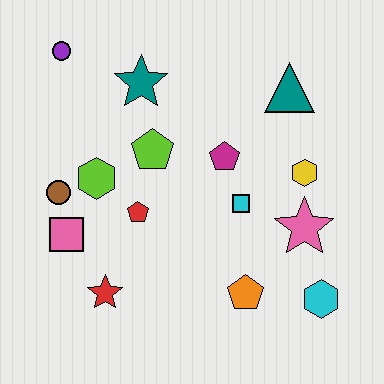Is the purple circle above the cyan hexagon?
Yes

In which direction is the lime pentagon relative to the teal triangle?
The lime pentagon is to the left of the teal triangle.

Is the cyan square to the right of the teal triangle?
No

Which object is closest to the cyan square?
The magenta pentagon is closest to the cyan square.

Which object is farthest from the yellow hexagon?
The purple circle is farthest from the yellow hexagon.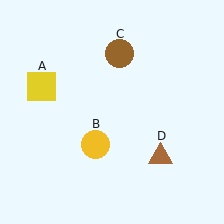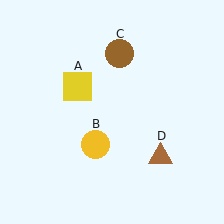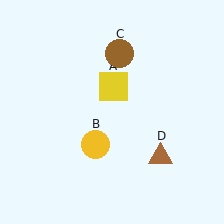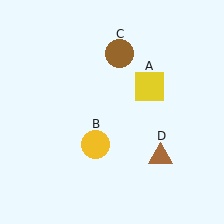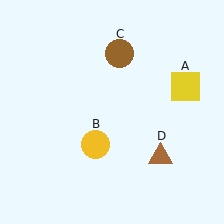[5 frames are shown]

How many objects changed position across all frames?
1 object changed position: yellow square (object A).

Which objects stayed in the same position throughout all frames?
Yellow circle (object B) and brown circle (object C) and brown triangle (object D) remained stationary.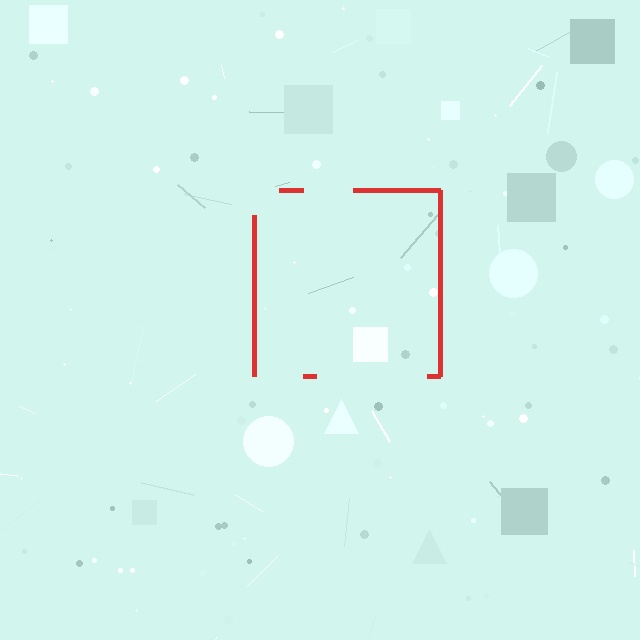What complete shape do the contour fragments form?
The contour fragments form a square.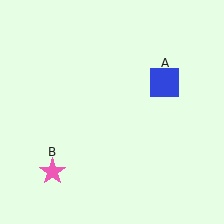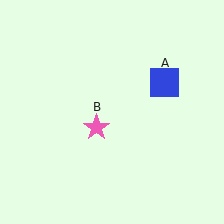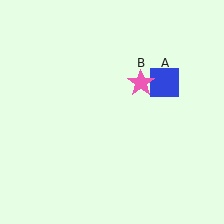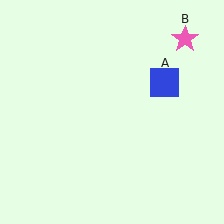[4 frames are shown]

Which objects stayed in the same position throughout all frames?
Blue square (object A) remained stationary.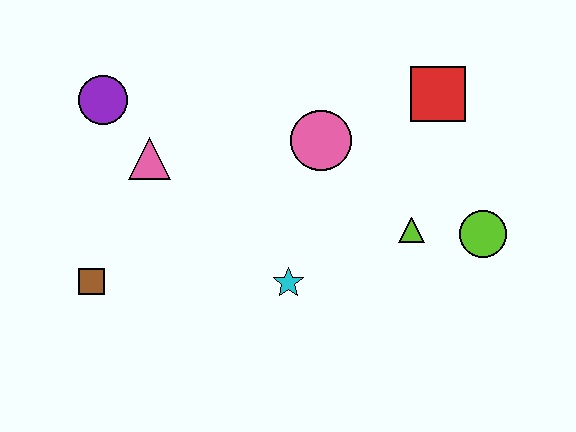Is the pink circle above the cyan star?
Yes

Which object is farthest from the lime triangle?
The purple circle is farthest from the lime triangle.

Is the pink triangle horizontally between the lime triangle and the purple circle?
Yes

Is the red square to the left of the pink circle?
No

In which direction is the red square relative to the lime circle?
The red square is above the lime circle.